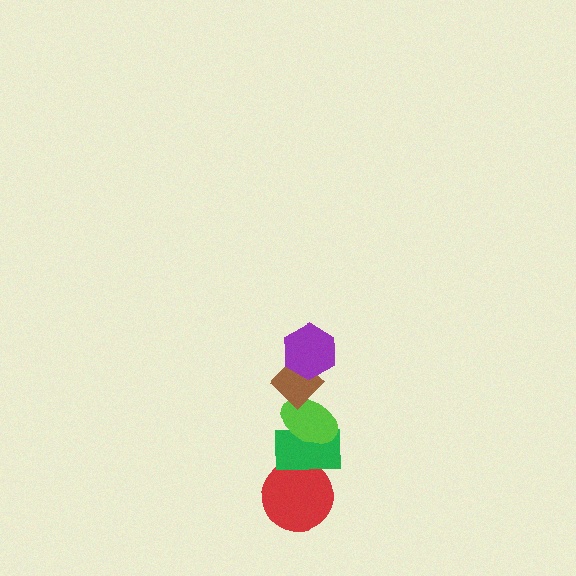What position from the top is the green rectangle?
The green rectangle is 4th from the top.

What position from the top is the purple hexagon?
The purple hexagon is 1st from the top.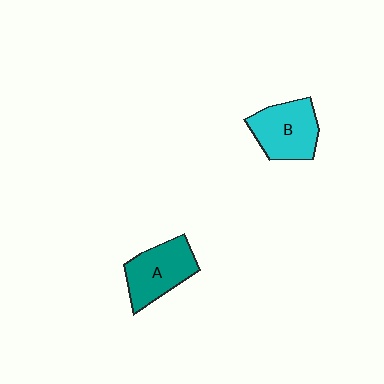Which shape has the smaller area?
Shape A (teal).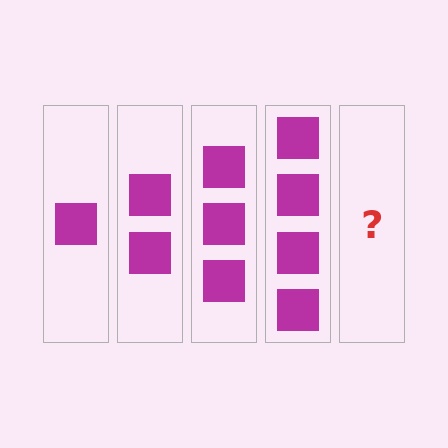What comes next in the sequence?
The next element should be 5 squares.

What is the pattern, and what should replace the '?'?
The pattern is that each step adds one more square. The '?' should be 5 squares.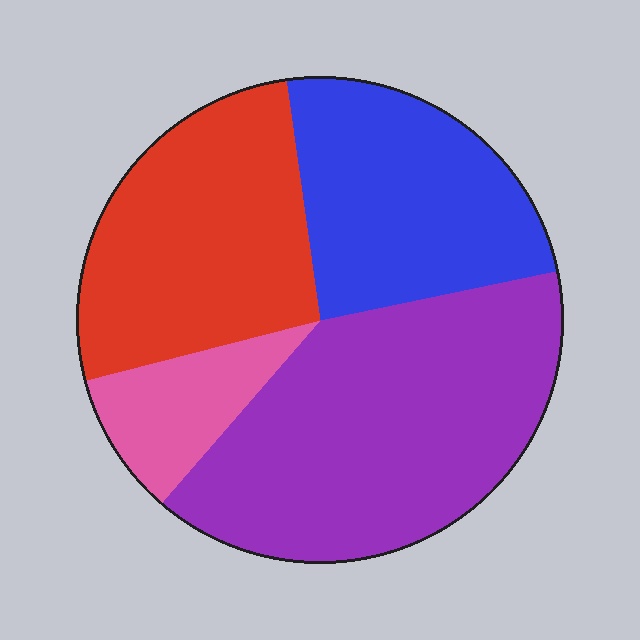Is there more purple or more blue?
Purple.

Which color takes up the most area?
Purple, at roughly 40%.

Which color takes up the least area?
Pink, at roughly 10%.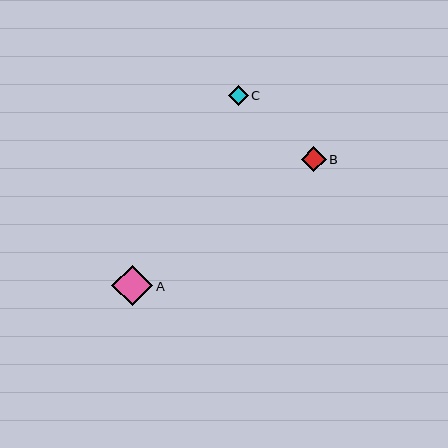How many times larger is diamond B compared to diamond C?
Diamond B is approximately 1.3 times the size of diamond C.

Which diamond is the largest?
Diamond A is the largest with a size of approximately 41 pixels.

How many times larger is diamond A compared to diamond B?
Diamond A is approximately 1.6 times the size of diamond B.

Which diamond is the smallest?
Diamond C is the smallest with a size of approximately 20 pixels.